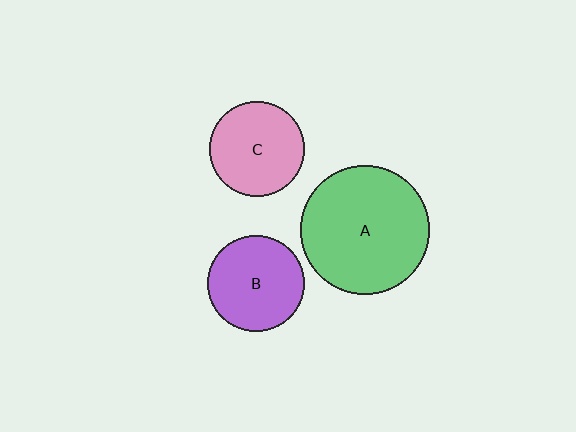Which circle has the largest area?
Circle A (green).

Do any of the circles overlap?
No, none of the circles overlap.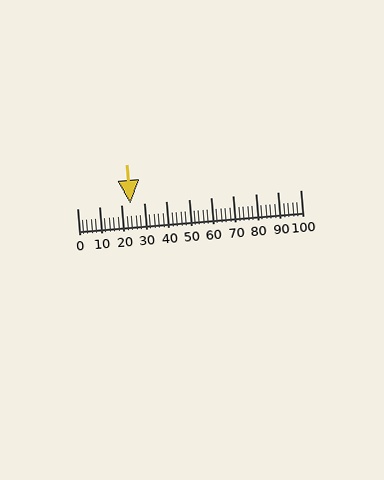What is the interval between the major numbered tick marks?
The major tick marks are spaced 10 units apart.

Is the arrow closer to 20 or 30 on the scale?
The arrow is closer to 20.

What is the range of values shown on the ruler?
The ruler shows values from 0 to 100.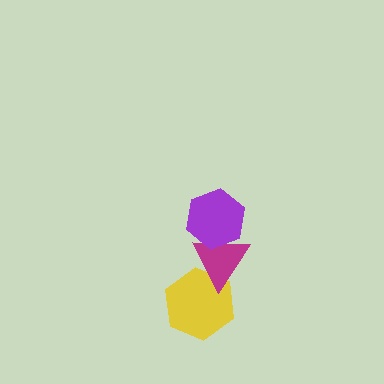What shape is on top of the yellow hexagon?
The magenta triangle is on top of the yellow hexagon.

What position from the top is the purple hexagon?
The purple hexagon is 1st from the top.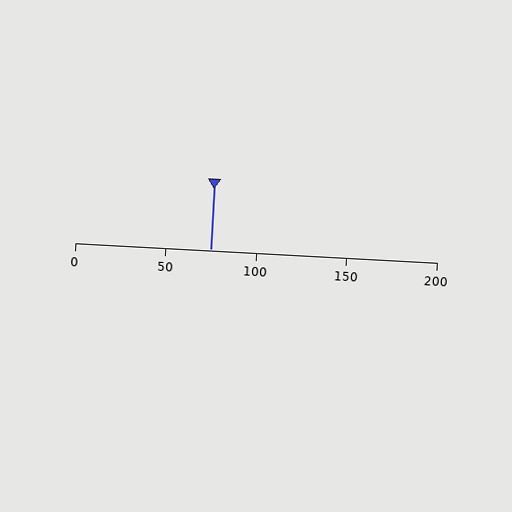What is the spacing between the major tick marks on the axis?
The major ticks are spaced 50 apart.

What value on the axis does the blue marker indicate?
The marker indicates approximately 75.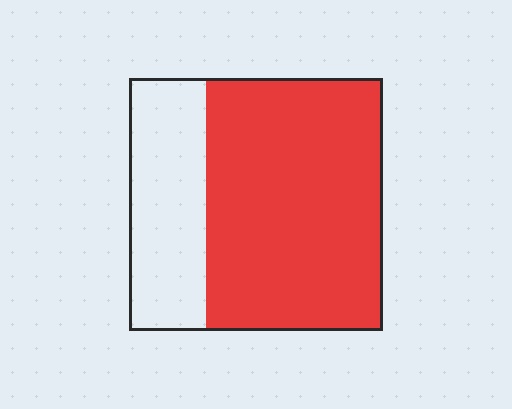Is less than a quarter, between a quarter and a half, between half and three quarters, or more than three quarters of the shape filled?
Between half and three quarters.